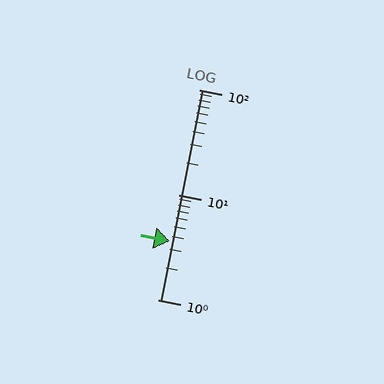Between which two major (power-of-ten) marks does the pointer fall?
The pointer is between 1 and 10.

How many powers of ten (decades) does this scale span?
The scale spans 2 decades, from 1 to 100.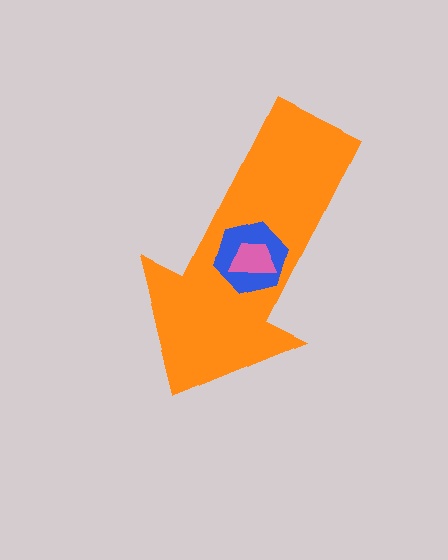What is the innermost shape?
The pink trapezoid.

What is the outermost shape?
The orange arrow.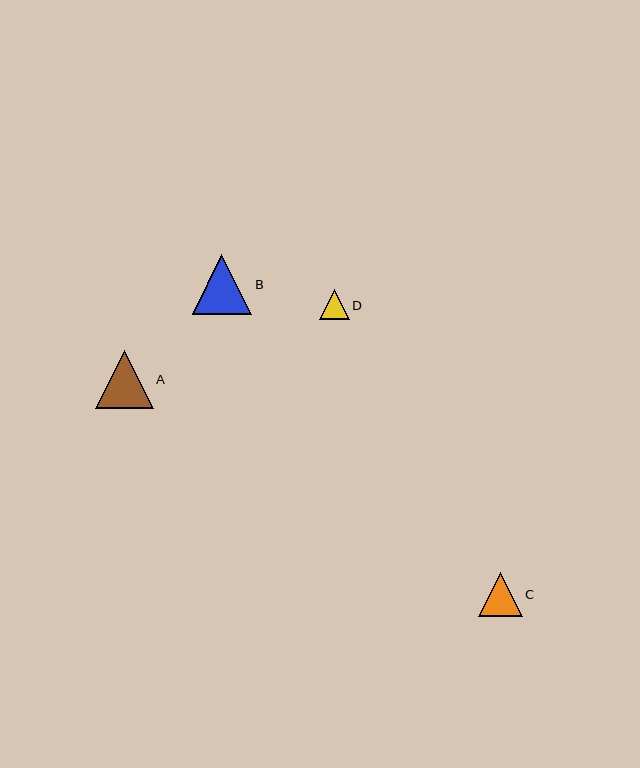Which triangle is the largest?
Triangle B is the largest with a size of approximately 60 pixels.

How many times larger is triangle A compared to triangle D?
Triangle A is approximately 1.9 times the size of triangle D.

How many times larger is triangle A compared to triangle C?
Triangle A is approximately 1.3 times the size of triangle C.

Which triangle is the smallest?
Triangle D is the smallest with a size of approximately 30 pixels.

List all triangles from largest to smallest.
From largest to smallest: B, A, C, D.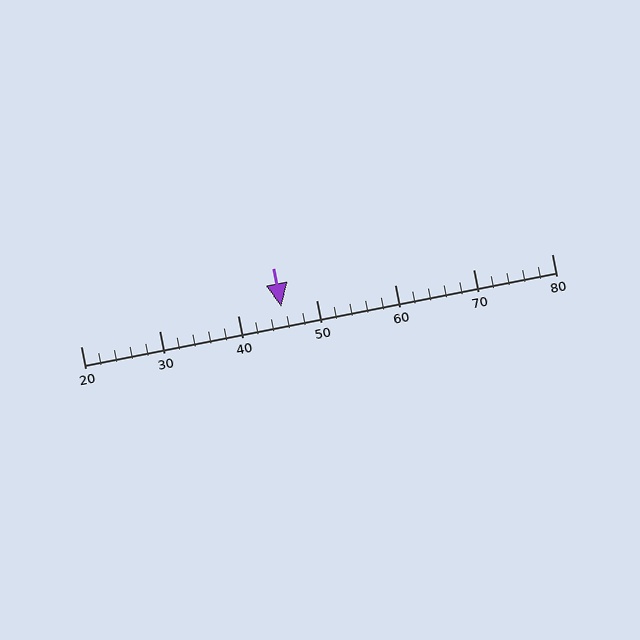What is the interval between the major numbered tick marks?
The major tick marks are spaced 10 units apart.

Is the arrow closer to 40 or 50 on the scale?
The arrow is closer to 50.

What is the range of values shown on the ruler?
The ruler shows values from 20 to 80.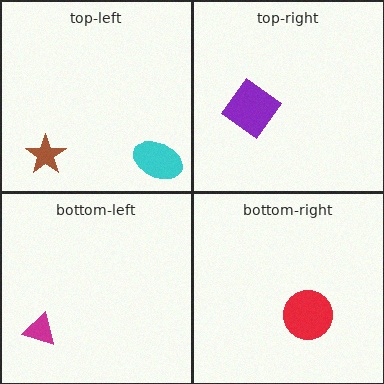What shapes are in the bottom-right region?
The red circle.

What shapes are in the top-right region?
The purple diamond.